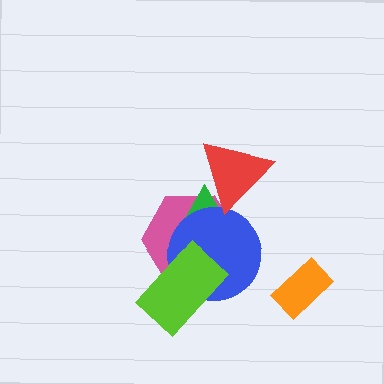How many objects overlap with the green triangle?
3 objects overlap with the green triangle.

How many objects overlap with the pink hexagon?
4 objects overlap with the pink hexagon.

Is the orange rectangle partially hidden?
No, no other shape covers it.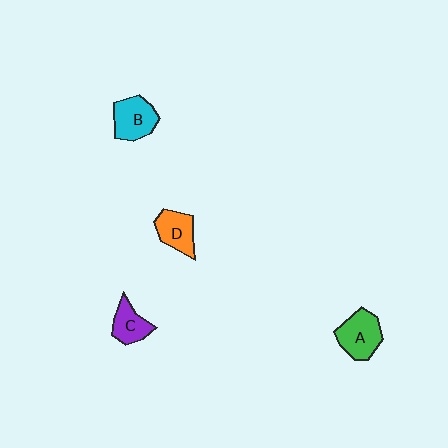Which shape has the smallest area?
Shape C (purple).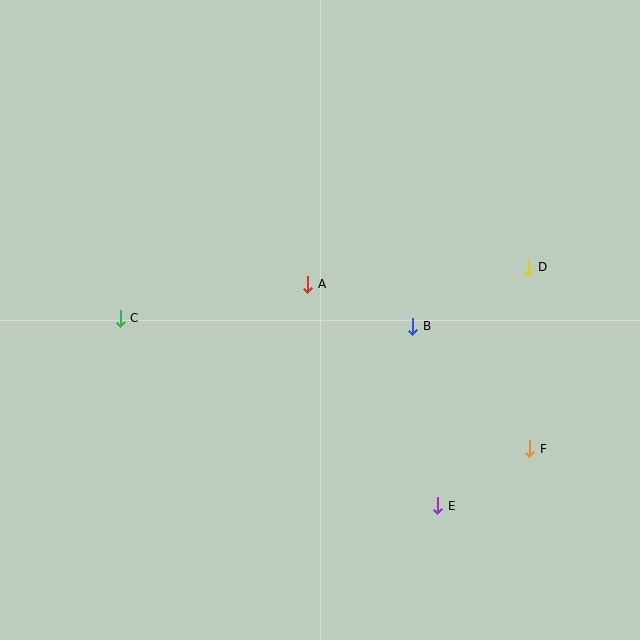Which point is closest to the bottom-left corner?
Point C is closest to the bottom-left corner.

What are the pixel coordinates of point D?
Point D is at (528, 267).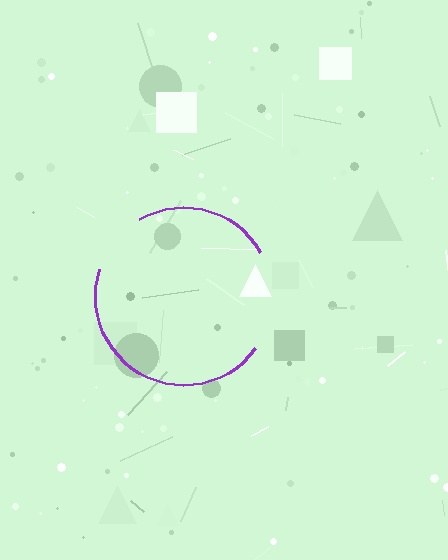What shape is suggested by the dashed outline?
The dashed outline suggests a circle.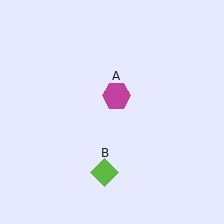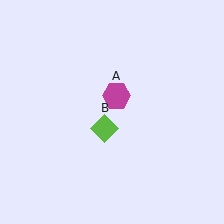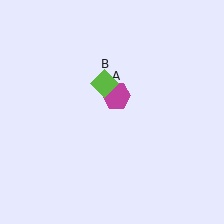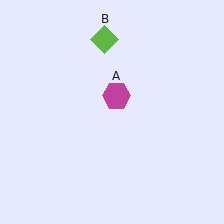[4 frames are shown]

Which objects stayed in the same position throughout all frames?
Magenta hexagon (object A) remained stationary.